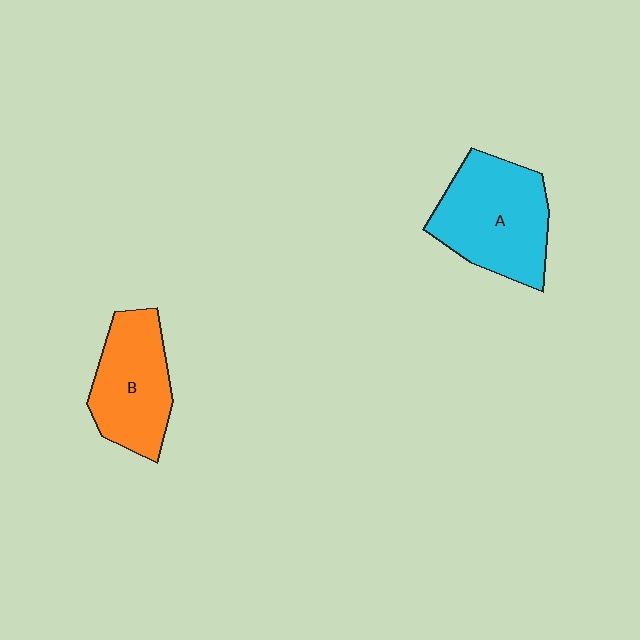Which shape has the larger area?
Shape A (cyan).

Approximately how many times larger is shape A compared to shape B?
Approximately 1.2 times.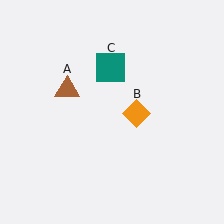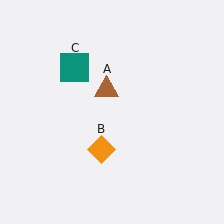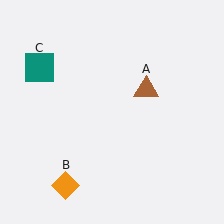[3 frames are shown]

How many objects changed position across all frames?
3 objects changed position: brown triangle (object A), orange diamond (object B), teal square (object C).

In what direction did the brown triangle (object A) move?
The brown triangle (object A) moved right.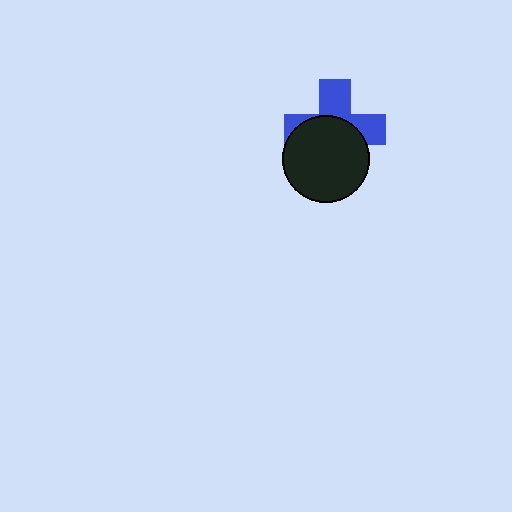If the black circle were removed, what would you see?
You would see the complete blue cross.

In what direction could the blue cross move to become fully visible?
The blue cross could move up. That would shift it out from behind the black circle entirely.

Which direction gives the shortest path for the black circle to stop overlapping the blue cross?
Moving down gives the shortest separation.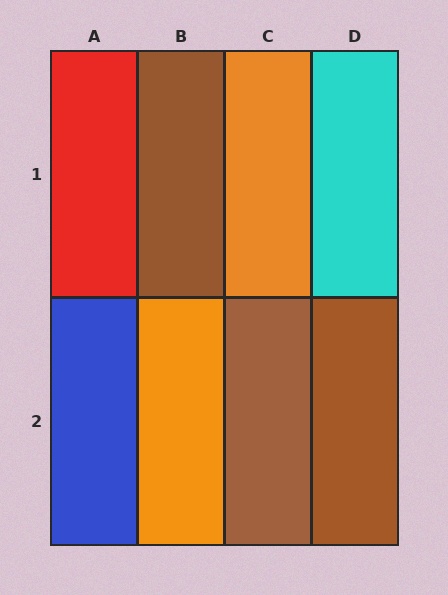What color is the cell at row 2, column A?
Blue.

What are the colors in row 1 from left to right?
Red, brown, orange, cyan.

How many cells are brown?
3 cells are brown.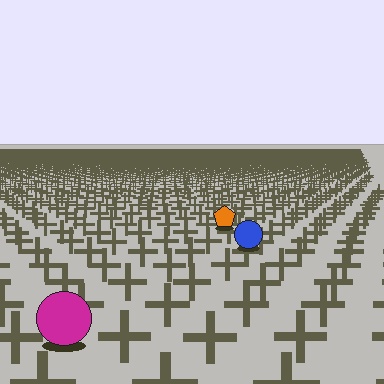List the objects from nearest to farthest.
From nearest to farthest: the magenta circle, the blue circle, the orange pentagon.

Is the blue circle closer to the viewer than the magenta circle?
No. The magenta circle is closer — you can tell from the texture gradient: the ground texture is coarser near it.